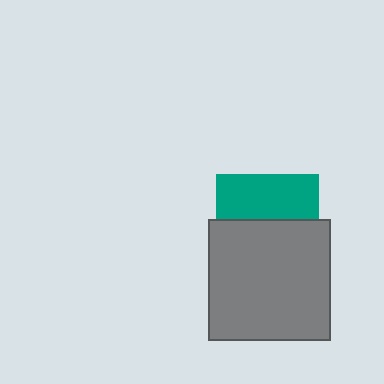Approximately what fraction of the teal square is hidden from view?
Roughly 56% of the teal square is hidden behind the gray square.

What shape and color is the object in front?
The object in front is a gray square.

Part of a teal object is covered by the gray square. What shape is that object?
It is a square.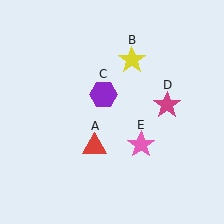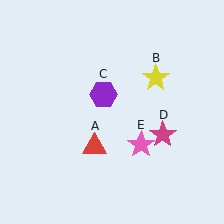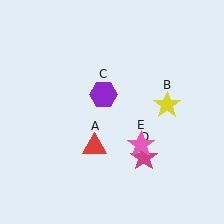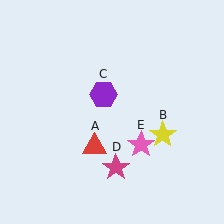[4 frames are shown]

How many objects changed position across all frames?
2 objects changed position: yellow star (object B), magenta star (object D).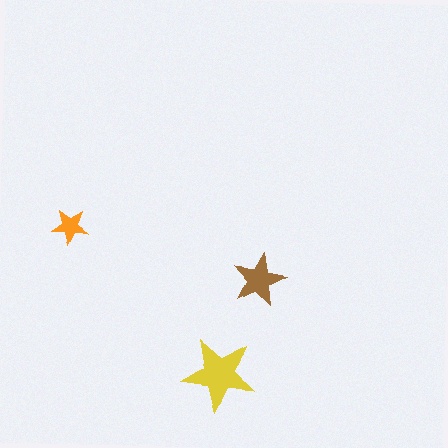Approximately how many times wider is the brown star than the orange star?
About 1.5 times wider.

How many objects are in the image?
There are 3 objects in the image.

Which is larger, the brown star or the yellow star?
The yellow one.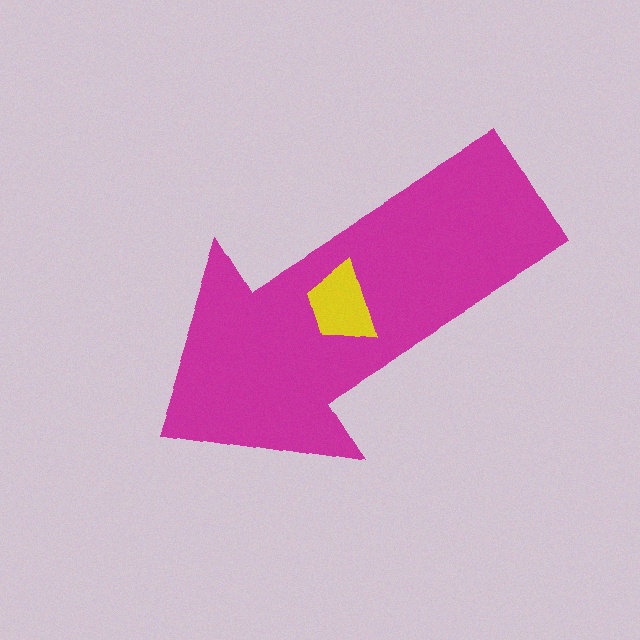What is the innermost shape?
The yellow trapezoid.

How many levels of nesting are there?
2.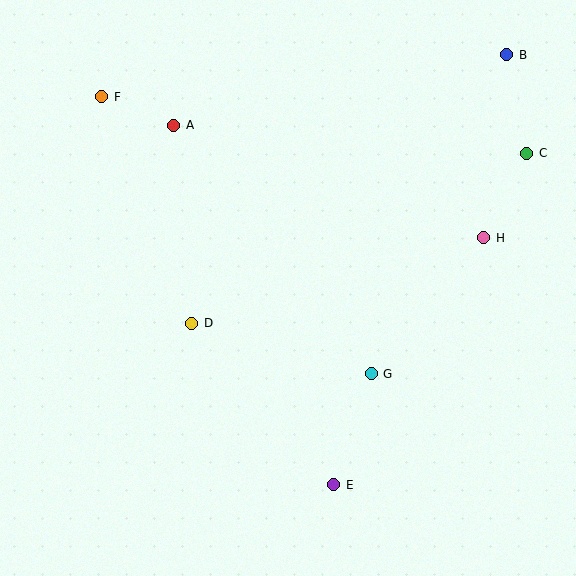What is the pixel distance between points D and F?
The distance between D and F is 244 pixels.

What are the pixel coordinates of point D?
Point D is at (192, 323).